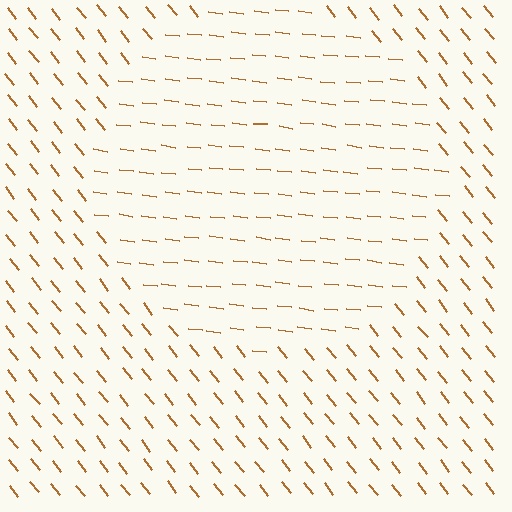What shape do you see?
I see a circle.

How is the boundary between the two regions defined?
The boundary is defined purely by a change in line orientation (approximately 45 degrees difference). All lines are the same color and thickness.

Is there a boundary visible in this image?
Yes, there is a texture boundary formed by a change in line orientation.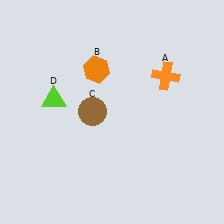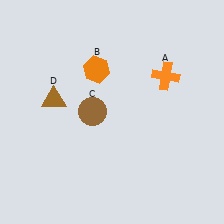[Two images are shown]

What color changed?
The triangle (D) changed from lime in Image 1 to brown in Image 2.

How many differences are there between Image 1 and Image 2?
There is 1 difference between the two images.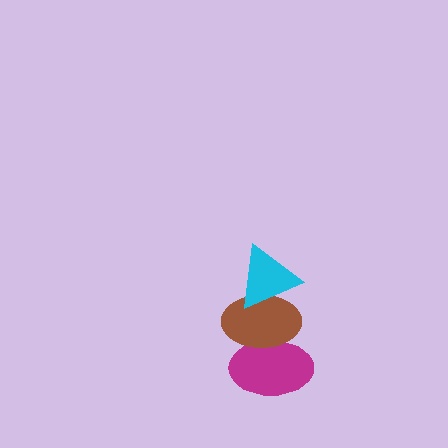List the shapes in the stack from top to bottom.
From top to bottom: the cyan triangle, the brown ellipse, the magenta ellipse.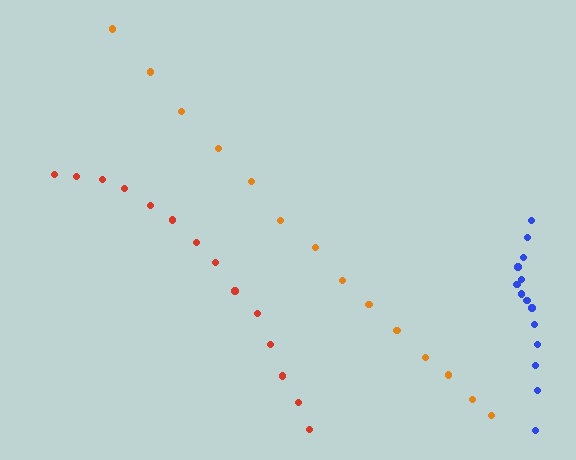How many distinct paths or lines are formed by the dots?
There are 3 distinct paths.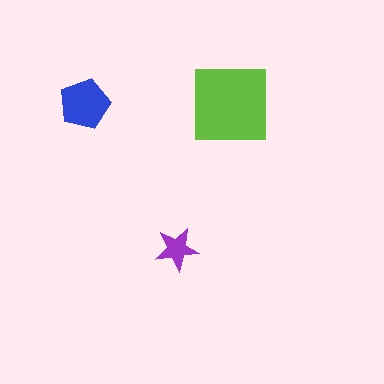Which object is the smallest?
The purple star.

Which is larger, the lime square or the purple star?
The lime square.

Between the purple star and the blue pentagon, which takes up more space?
The blue pentagon.